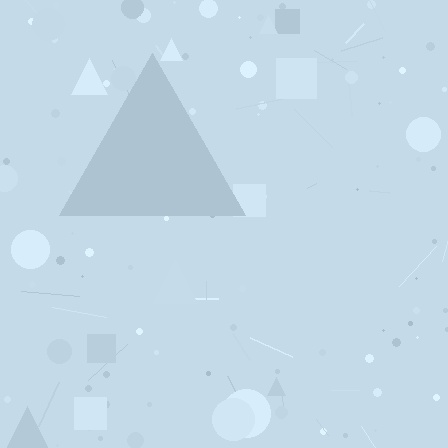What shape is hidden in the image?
A triangle is hidden in the image.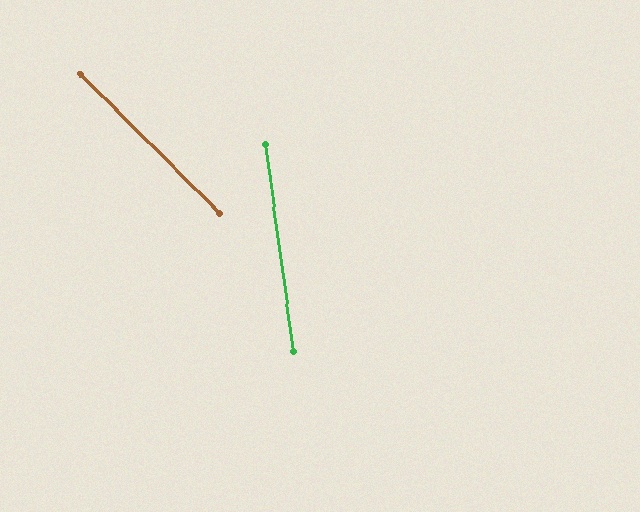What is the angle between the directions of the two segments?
Approximately 37 degrees.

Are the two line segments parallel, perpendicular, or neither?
Neither parallel nor perpendicular — they differ by about 37°.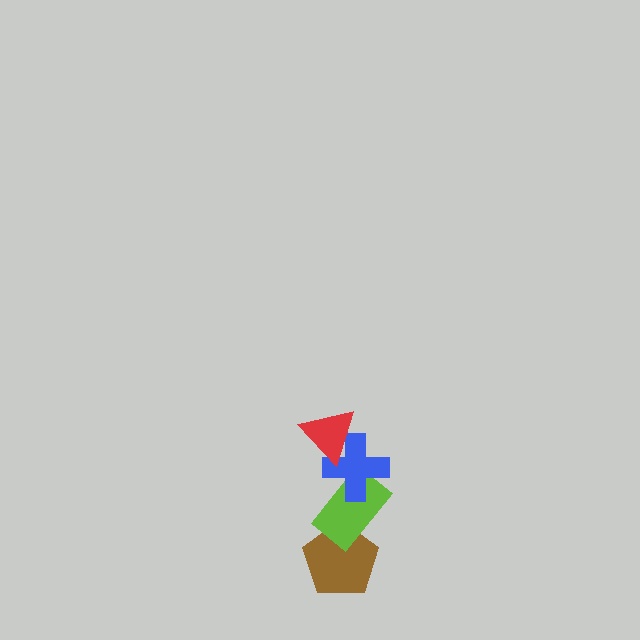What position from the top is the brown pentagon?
The brown pentagon is 4th from the top.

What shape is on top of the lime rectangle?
The blue cross is on top of the lime rectangle.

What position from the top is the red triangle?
The red triangle is 1st from the top.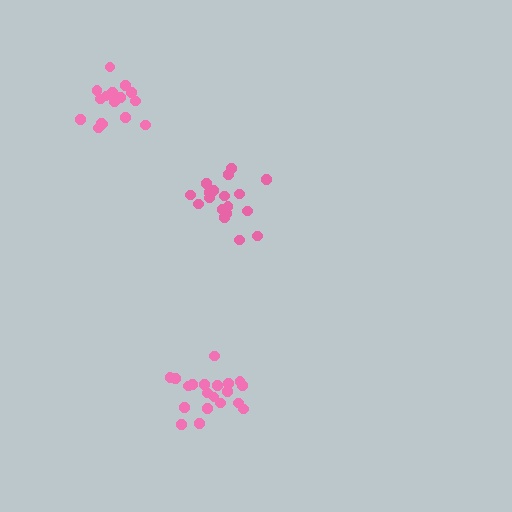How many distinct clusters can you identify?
There are 3 distinct clusters.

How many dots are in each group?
Group 1: 16 dots, Group 2: 19 dots, Group 3: 20 dots (55 total).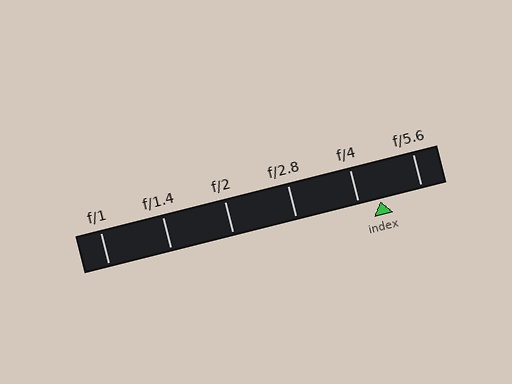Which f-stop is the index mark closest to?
The index mark is closest to f/4.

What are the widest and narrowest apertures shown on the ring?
The widest aperture shown is f/1 and the narrowest is f/5.6.